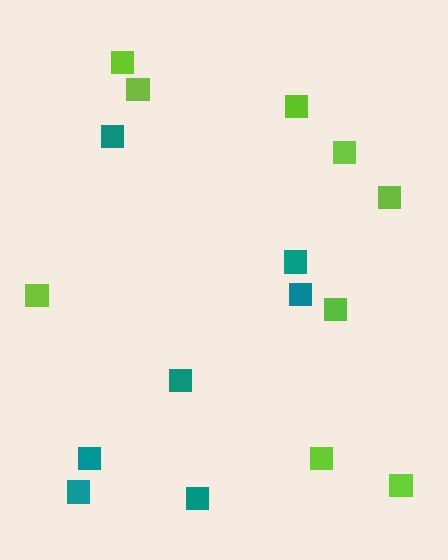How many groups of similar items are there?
There are 2 groups: one group of lime squares (9) and one group of teal squares (7).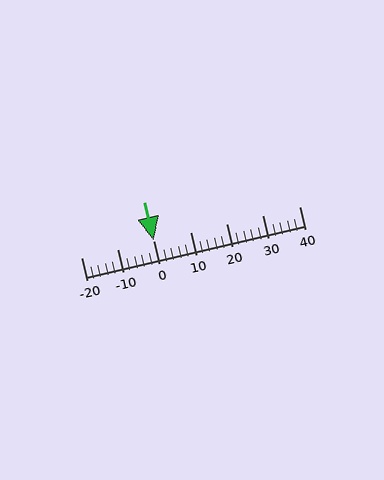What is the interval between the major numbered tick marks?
The major tick marks are spaced 10 units apart.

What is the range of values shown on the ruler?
The ruler shows values from -20 to 40.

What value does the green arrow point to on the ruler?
The green arrow points to approximately 0.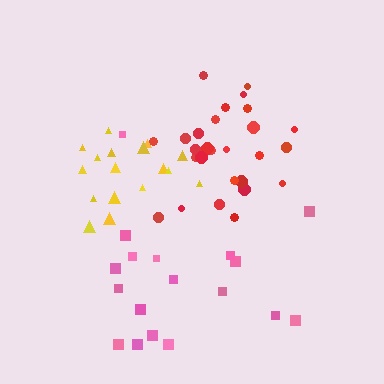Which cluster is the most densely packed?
Red.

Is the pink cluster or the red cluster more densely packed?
Red.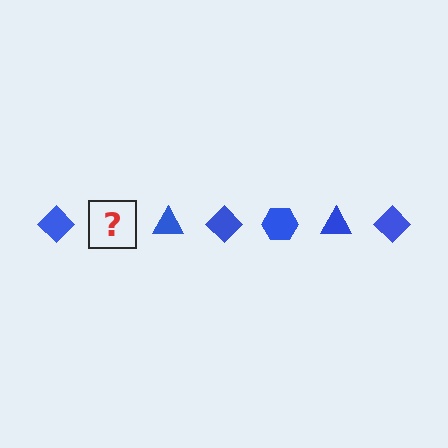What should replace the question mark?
The question mark should be replaced with a blue hexagon.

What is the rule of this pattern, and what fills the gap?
The rule is that the pattern cycles through diamond, hexagon, triangle shapes in blue. The gap should be filled with a blue hexagon.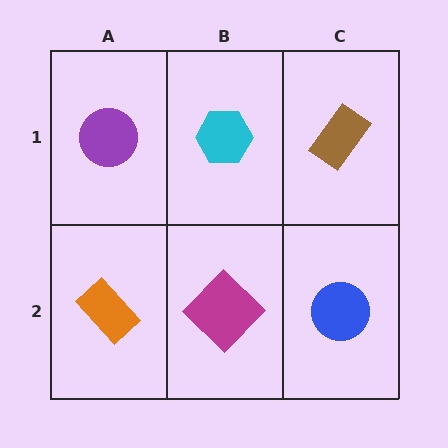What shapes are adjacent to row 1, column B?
A magenta diamond (row 2, column B), a purple circle (row 1, column A), a brown rectangle (row 1, column C).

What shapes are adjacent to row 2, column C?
A brown rectangle (row 1, column C), a magenta diamond (row 2, column B).